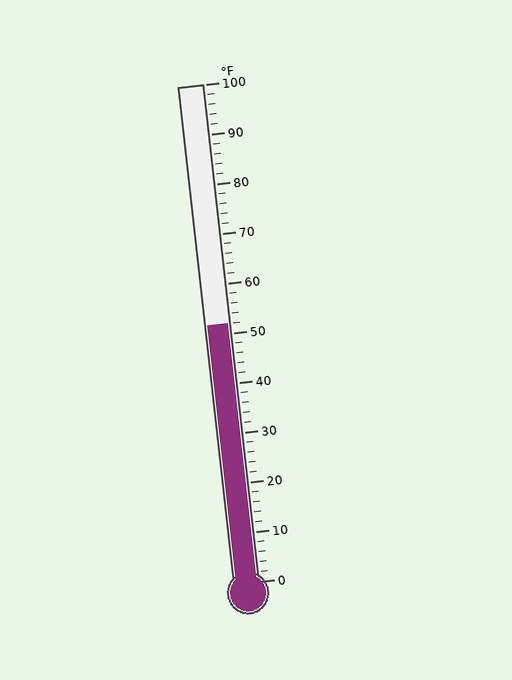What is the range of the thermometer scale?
The thermometer scale ranges from 0°F to 100°F.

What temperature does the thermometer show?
The thermometer shows approximately 52°F.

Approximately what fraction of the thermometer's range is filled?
The thermometer is filled to approximately 50% of its range.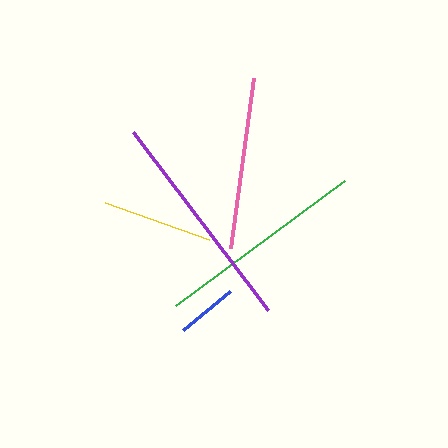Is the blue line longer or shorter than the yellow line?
The yellow line is longer than the blue line.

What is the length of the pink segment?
The pink segment is approximately 172 pixels long.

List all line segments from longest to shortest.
From longest to shortest: purple, green, pink, yellow, blue.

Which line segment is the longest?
The purple line is the longest at approximately 223 pixels.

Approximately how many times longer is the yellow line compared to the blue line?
The yellow line is approximately 1.8 times the length of the blue line.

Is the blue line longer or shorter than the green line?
The green line is longer than the blue line.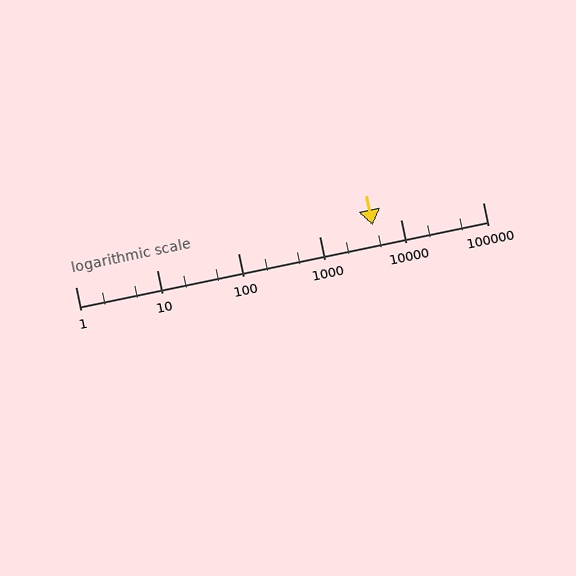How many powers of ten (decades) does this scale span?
The scale spans 5 decades, from 1 to 100000.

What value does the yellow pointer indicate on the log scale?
The pointer indicates approximately 4400.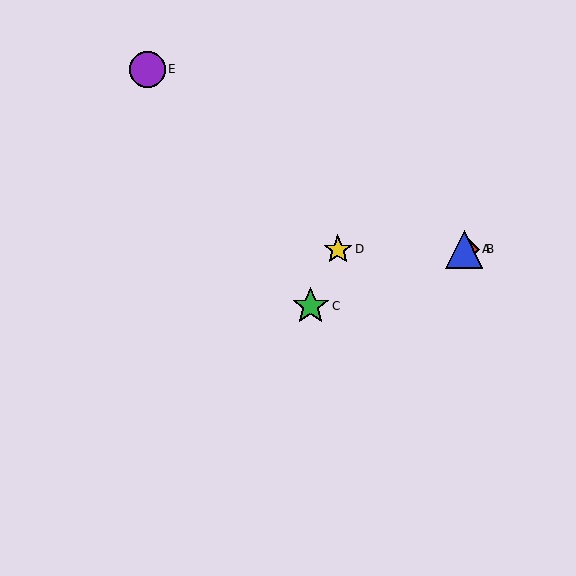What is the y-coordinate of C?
Object C is at y≈306.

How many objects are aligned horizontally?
3 objects (A, B, D) are aligned horizontally.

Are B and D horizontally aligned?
Yes, both are at y≈249.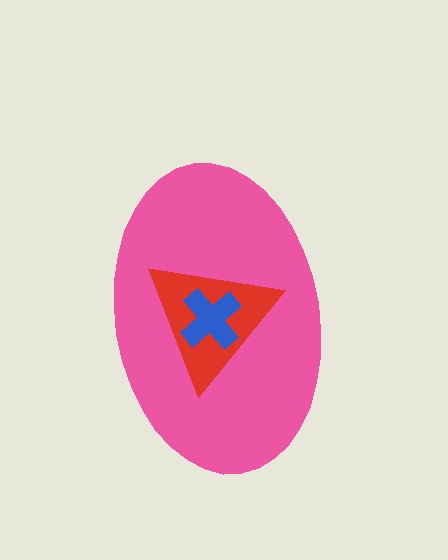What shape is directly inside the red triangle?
The blue cross.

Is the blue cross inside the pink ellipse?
Yes.